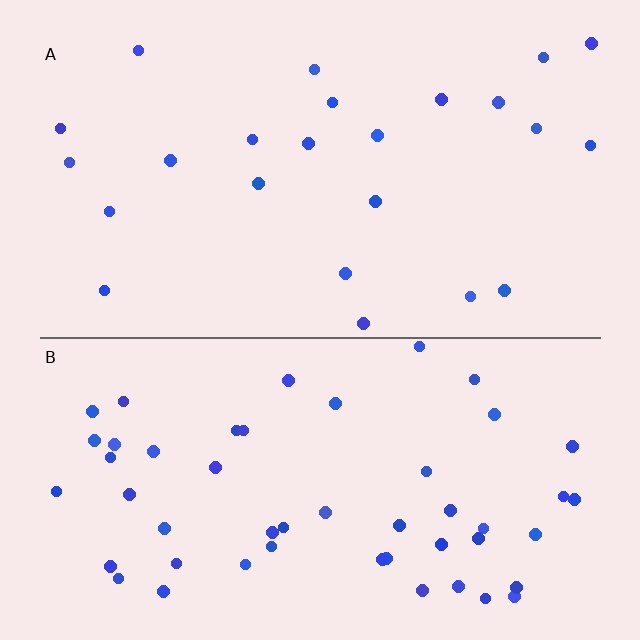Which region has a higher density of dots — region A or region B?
B (the bottom).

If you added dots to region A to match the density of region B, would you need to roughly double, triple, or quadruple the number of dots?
Approximately double.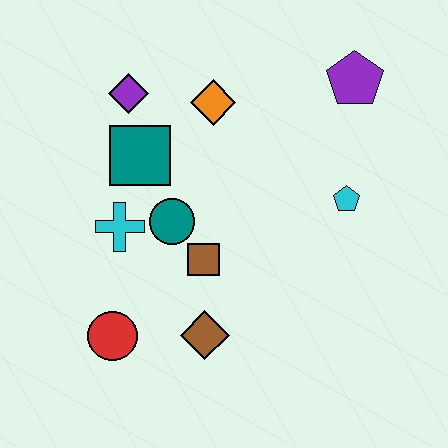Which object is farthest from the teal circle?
The purple pentagon is farthest from the teal circle.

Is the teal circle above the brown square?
Yes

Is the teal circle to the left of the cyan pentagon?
Yes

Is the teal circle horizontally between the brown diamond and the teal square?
Yes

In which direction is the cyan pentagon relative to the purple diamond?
The cyan pentagon is to the right of the purple diamond.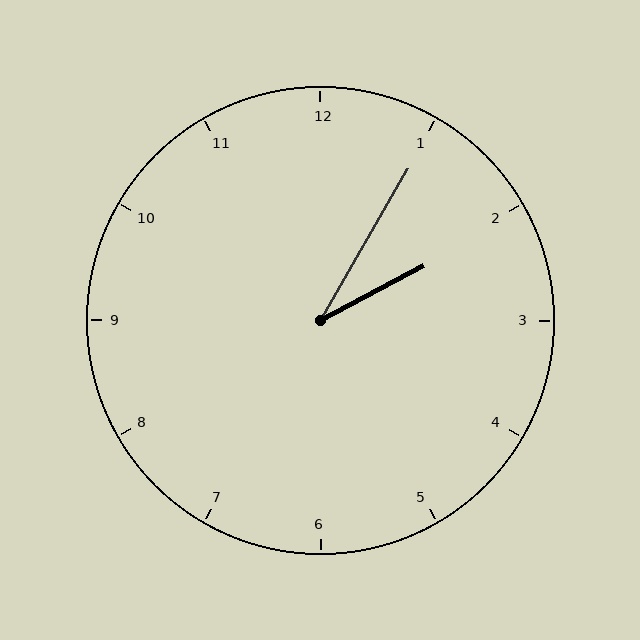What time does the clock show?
2:05.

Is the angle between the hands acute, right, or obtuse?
It is acute.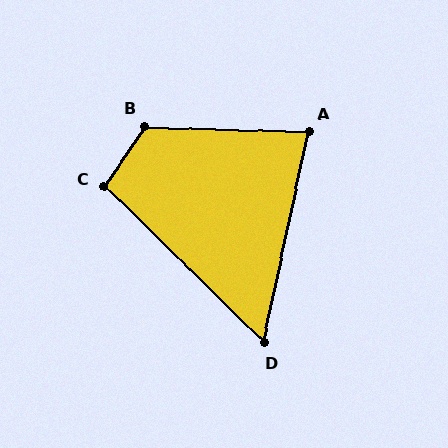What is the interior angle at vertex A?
Approximately 80 degrees (acute).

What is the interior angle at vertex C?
Approximately 100 degrees (obtuse).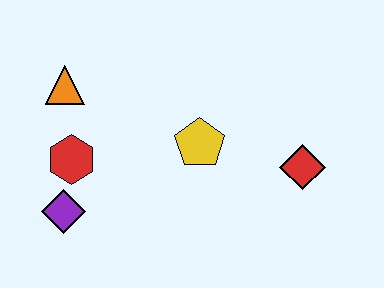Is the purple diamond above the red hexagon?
No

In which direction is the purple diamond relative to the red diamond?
The purple diamond is to the left of the red diamond.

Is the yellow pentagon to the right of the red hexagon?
Yes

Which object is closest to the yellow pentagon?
The red diamond is closest to the yellow pentagon.